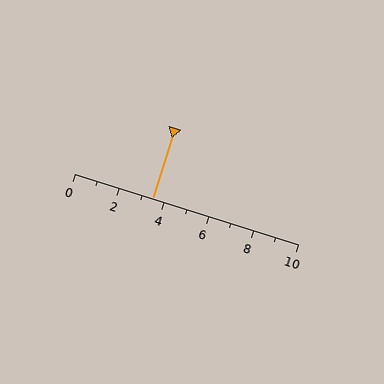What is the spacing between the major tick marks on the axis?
The major ticks are spaced 2 apart.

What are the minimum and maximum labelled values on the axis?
The axis runs from 0 to 10.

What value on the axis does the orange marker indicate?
The marker indicates approximately 3.5.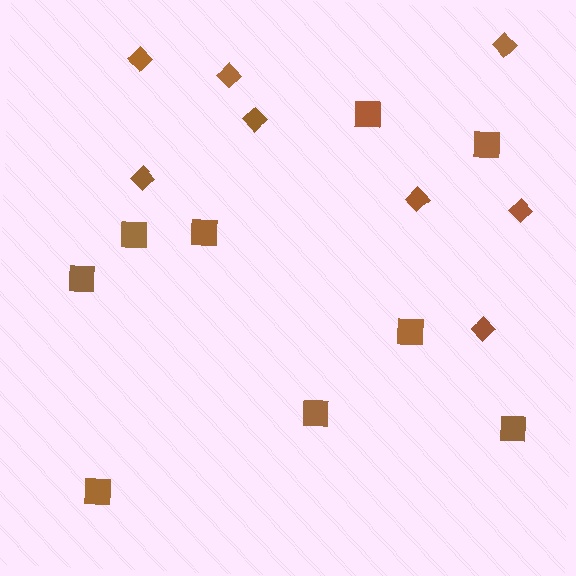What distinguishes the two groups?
There are 2 groups: one group of diamonds (8) and one group of squares (9).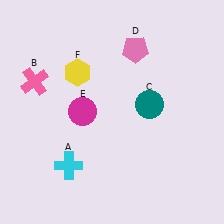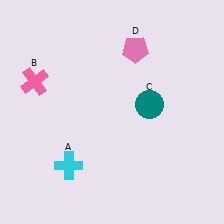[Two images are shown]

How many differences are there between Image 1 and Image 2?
There are 2 differences between the two images.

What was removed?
The yellow hexagon (F), the magenta circle (E) were removed in Image 2.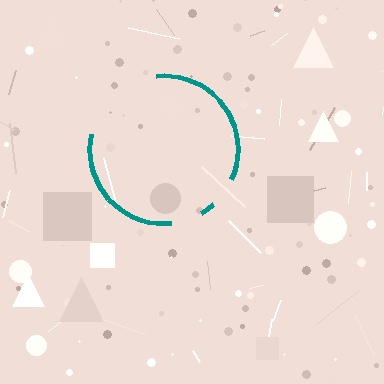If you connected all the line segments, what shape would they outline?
They would outline a circle.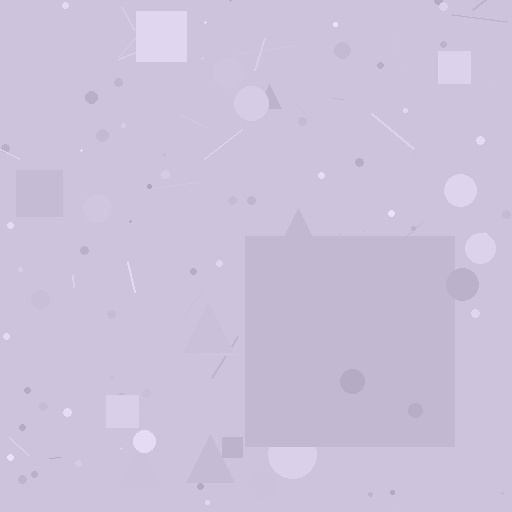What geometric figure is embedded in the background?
A square is embedded in the background.